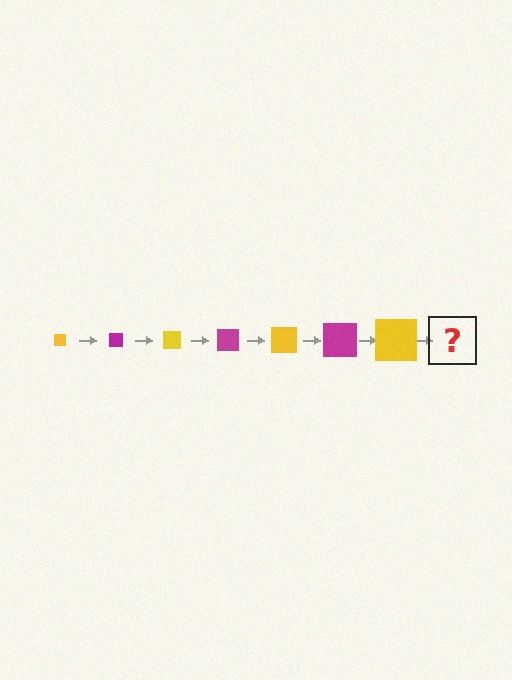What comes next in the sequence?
The next element should be a magenta square, larger than the previous one.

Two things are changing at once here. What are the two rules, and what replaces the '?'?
The two rules are that the square grows larger each step and the color cycles through yellow and magenta. The '?' should be a magenta square, larger than the previous one.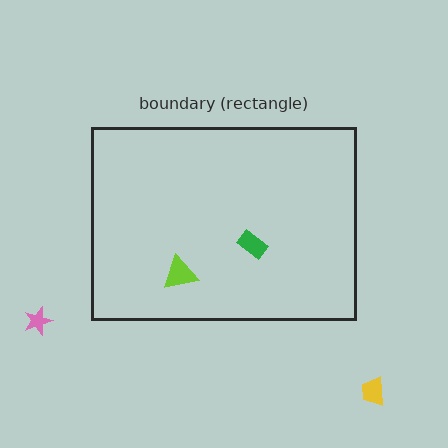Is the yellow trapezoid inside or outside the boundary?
Outside.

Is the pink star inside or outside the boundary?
Outside.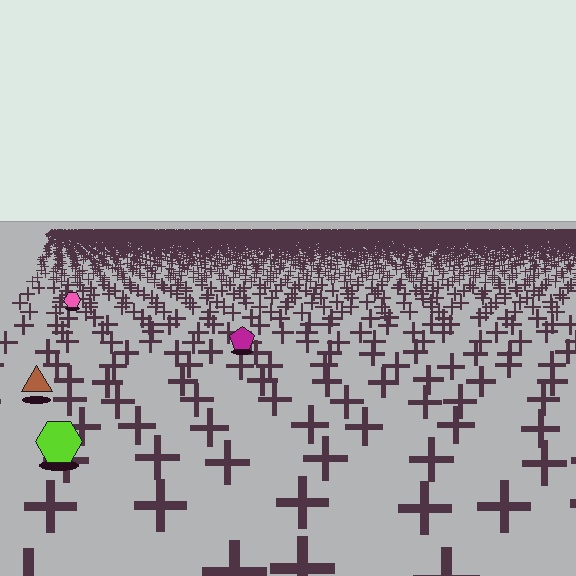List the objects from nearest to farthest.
From nearest to farthest: the lime hexagon, the brown triangle, the magenta pentagon, the pink hexagon.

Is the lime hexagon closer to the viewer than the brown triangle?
Yes. The lime hexagon is closer — you can tell from the texture gradient: the ground texture is coarser near it.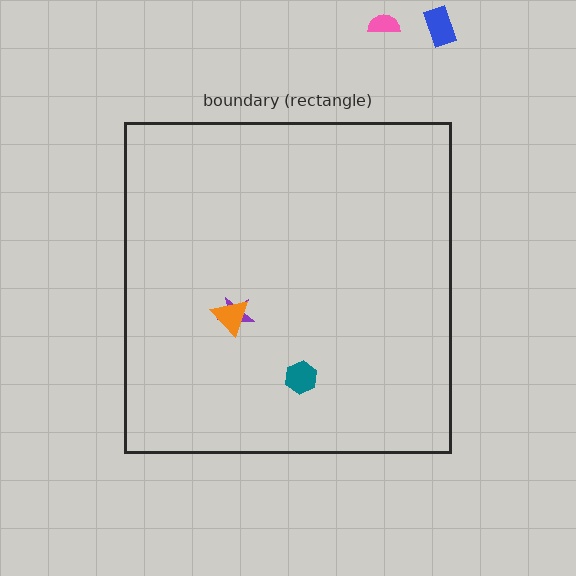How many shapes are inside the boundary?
3 inside, 2 outside.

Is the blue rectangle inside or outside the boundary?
Outside.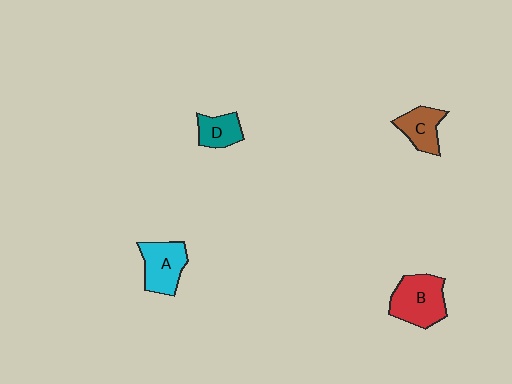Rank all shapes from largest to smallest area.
From largest to smallest: B (red), A (cyan), C (brown), D (teal).